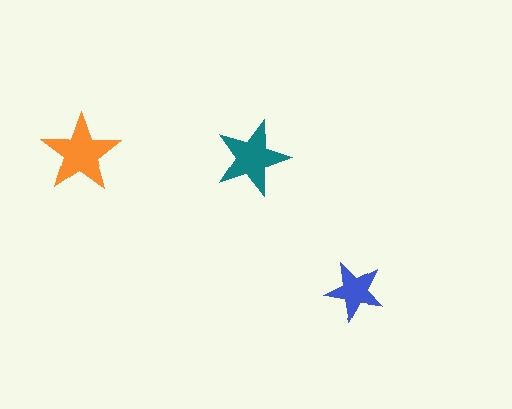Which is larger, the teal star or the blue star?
The teal one.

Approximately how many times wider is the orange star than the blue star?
About 1.5 times wider.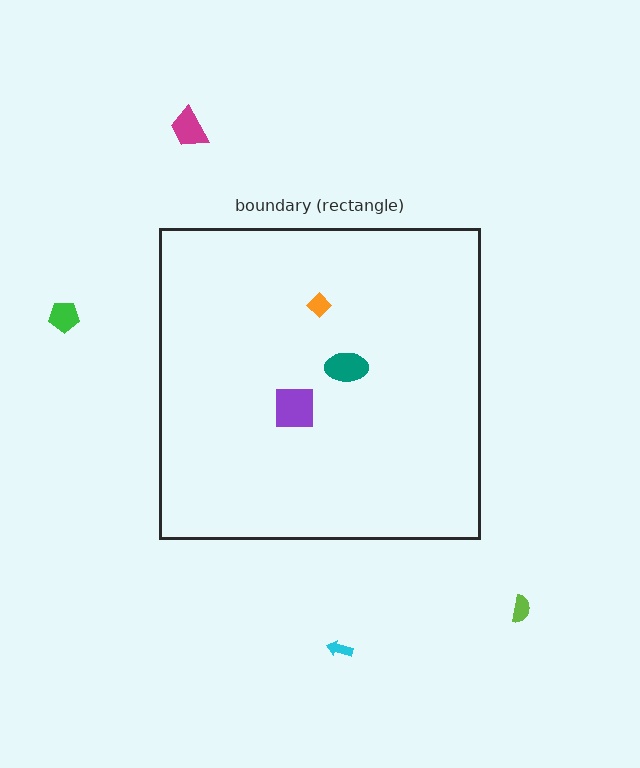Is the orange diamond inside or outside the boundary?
Inside.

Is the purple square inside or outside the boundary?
Inside.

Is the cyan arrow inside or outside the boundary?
Outside.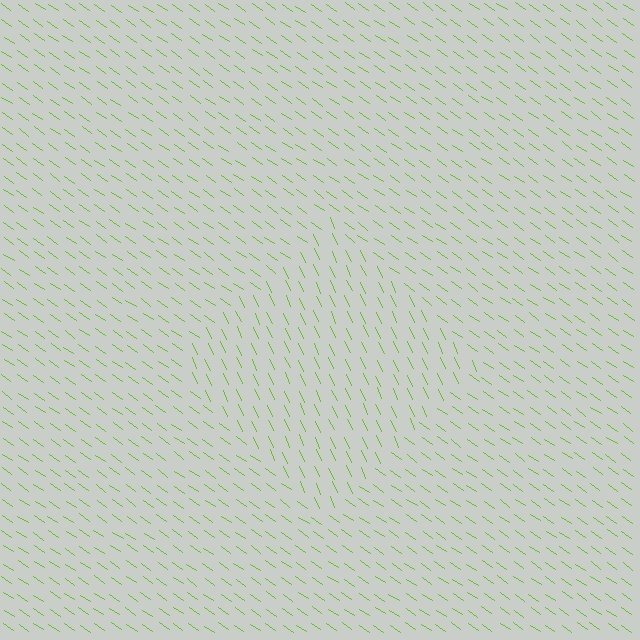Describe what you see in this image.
The image is filled with small lime line segments. A diamond region in the image has lines oriented differently from the surrounding lines, creating a visible texture boundary.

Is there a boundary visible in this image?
Yes, there is a texture boundary formed by a change in line orientation.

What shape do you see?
I see a diamond.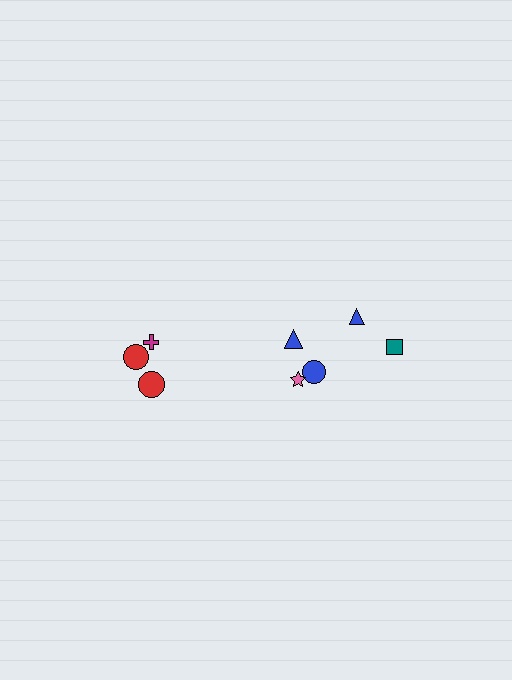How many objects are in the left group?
There are 3 objects.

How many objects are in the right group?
There are 5 objects.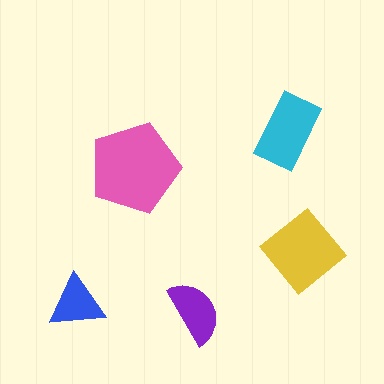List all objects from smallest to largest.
The blue triangle, the purple semicircle, the cyan rectangle, the yellow diamond, the pink pentagon.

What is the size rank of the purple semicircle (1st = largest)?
4th.